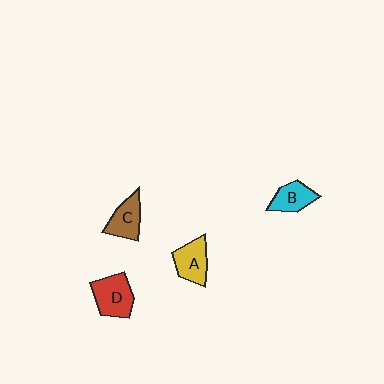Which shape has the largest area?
Shape D (red).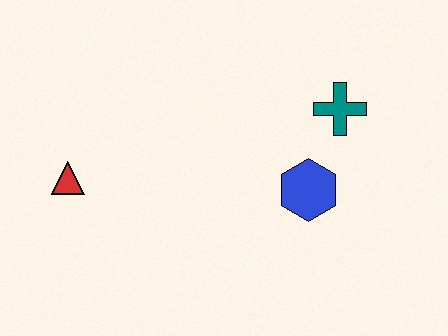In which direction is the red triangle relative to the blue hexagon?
The red triangle is to the left of the blue hexagon.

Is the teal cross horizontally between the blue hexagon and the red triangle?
No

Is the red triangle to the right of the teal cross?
No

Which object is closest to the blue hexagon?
The teal cross is closest to the blue hexagon.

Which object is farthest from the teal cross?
The red triangle is farthest from the teal cross.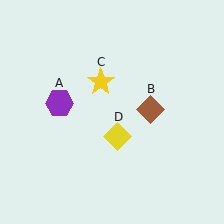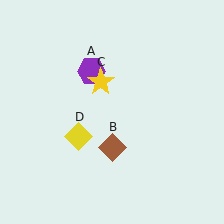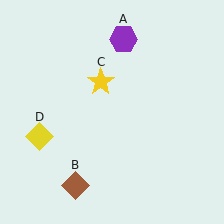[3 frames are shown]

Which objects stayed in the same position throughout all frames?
Yellow star (object C) remained stationary.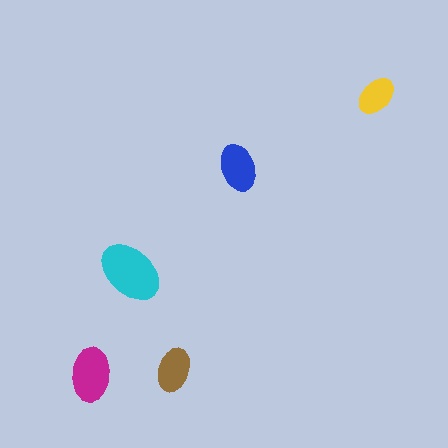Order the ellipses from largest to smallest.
the cyan one, the magenta one, the blue one, the brown one, the yellow one.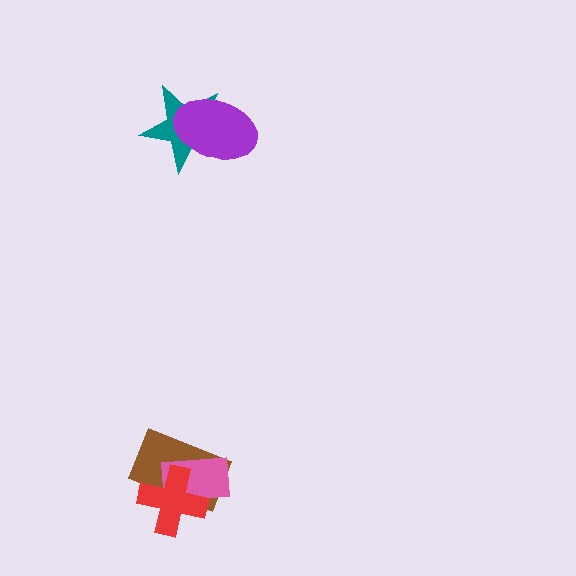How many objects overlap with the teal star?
1 object overlaps with the teal star.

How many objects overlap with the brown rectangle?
2 objects overlap with the brown rectangle.